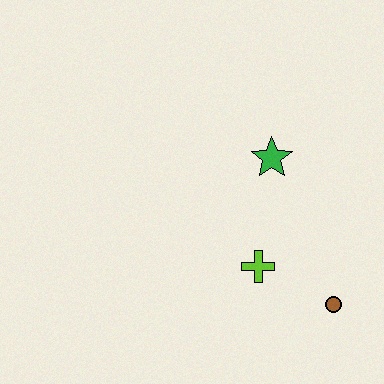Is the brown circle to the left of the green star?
No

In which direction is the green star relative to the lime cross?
The green star is above the lime cross.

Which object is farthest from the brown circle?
The green star is farthest from the brown circle.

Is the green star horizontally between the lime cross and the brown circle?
Yes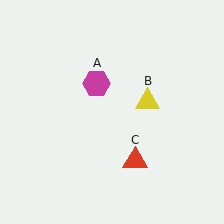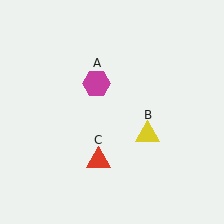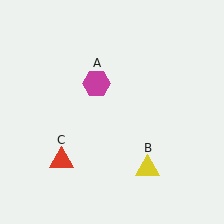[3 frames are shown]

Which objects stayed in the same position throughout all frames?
Magenta hexagon (object A) remained stationary.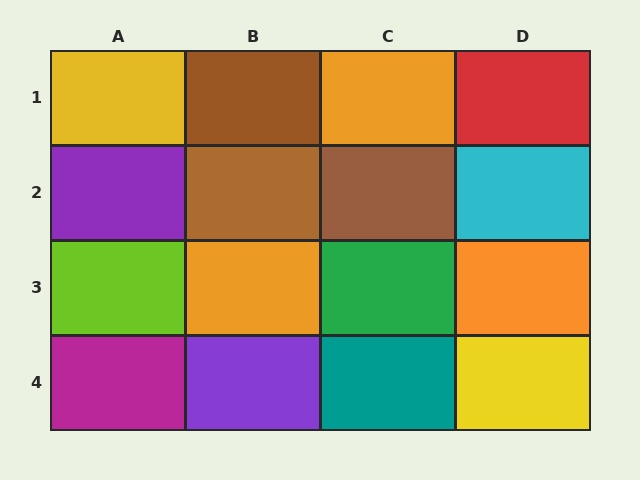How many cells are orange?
3 cells are orange.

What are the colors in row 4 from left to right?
Magenta, purple, teal, yellow.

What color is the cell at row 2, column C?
Brown.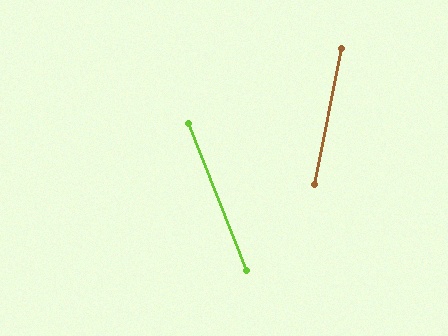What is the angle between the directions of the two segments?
Approximately 32 degrees.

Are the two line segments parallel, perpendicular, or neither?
Neither parallel nor perpendicular — they differ by about 32°.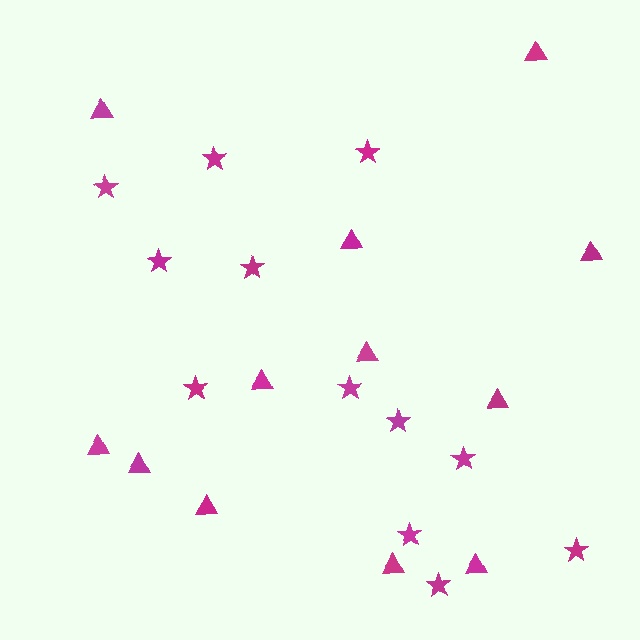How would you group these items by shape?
There are 2 groups: one group of stars (12) and one group of triangles (12).